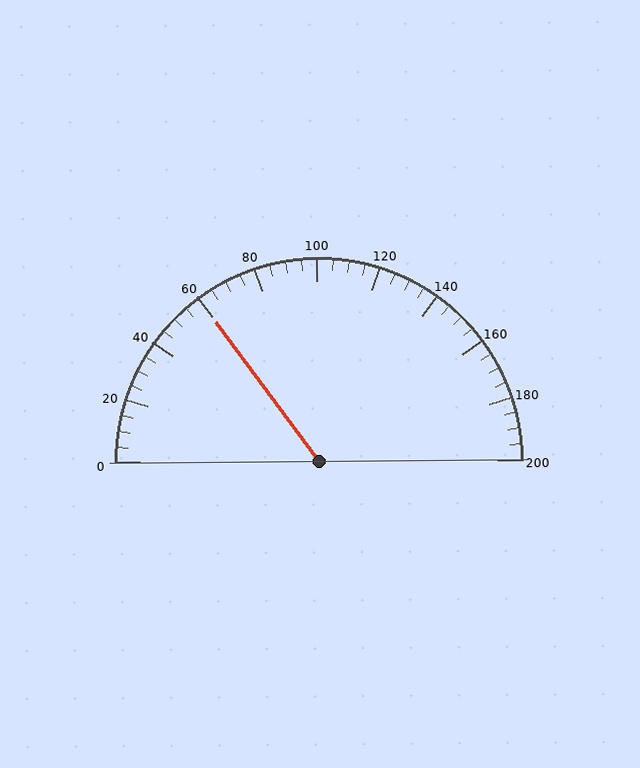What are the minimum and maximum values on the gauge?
The gauge ranges from 0 to 200.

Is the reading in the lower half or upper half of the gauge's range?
The reading is in the lower half of the range (0 to 200).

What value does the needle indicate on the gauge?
The needle indicates approximately 60.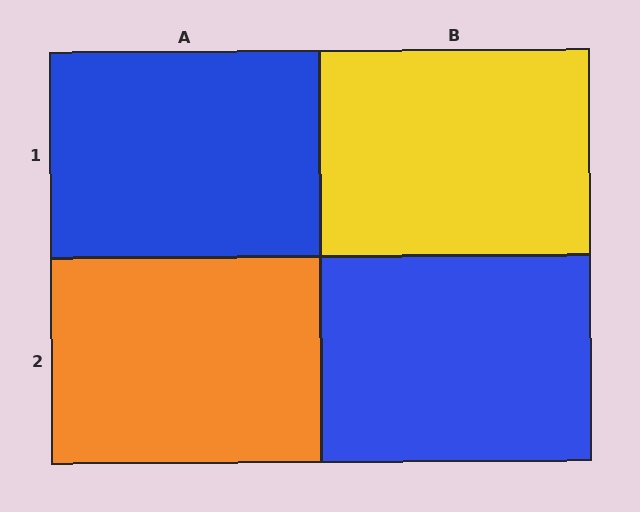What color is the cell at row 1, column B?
Yellow.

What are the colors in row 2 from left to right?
Orange, blue.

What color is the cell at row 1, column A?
Blue.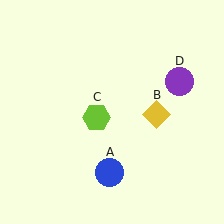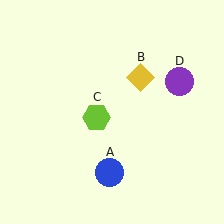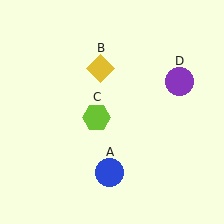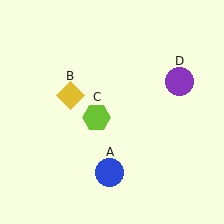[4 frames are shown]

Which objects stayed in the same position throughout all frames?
Blue circle (object A) and lime hexagon (object C) and purple circle (object D) remained stationary.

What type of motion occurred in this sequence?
The yellow diamond (object B) rotated counterclockwise around the center of the scene.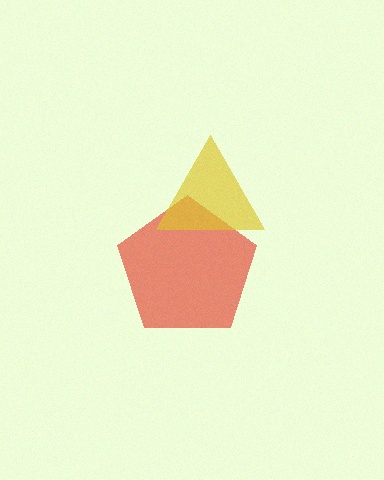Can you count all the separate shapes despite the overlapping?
Yes, there are 2 separate shapes.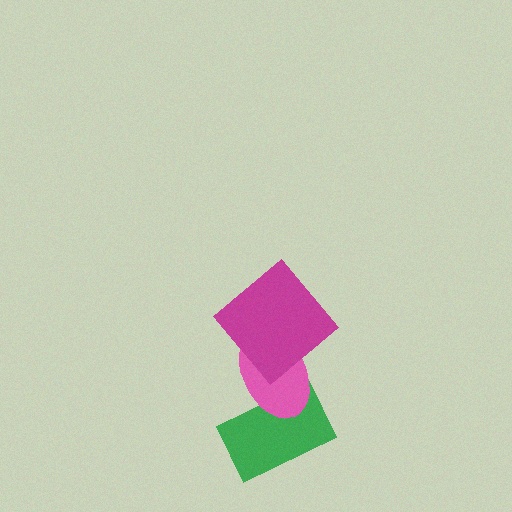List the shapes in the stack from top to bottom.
From top to bottom: the magenta diamond, the pink ellipse, the green rectangle.